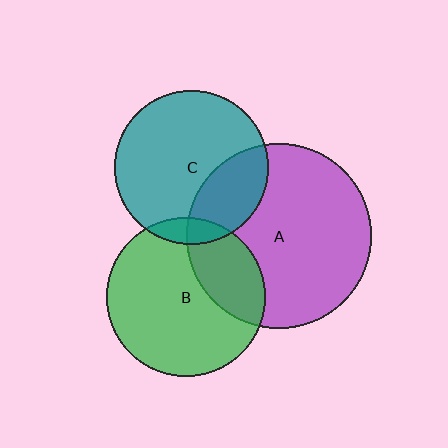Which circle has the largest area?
Circle A (purple).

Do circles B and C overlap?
Yes.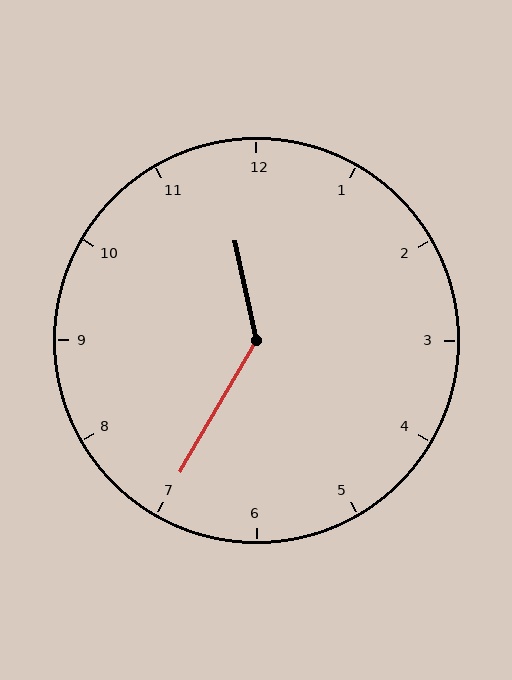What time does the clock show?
11:35.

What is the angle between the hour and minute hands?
Approximately 138 degrees.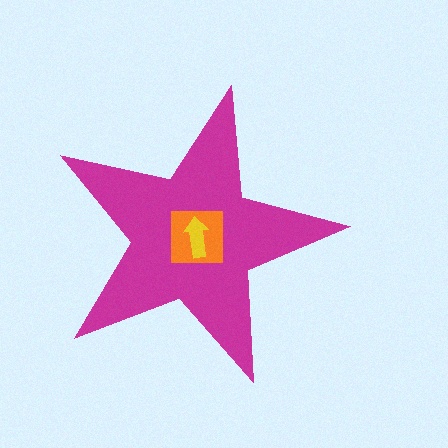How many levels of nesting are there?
3.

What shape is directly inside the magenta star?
The orange square.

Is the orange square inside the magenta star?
Yes.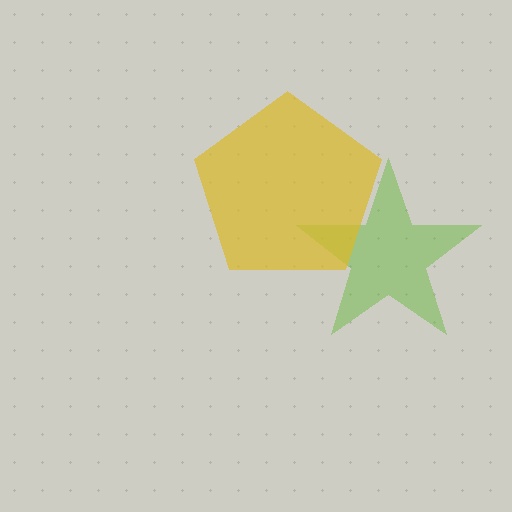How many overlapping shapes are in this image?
There are 2 overlapping shapes in the image.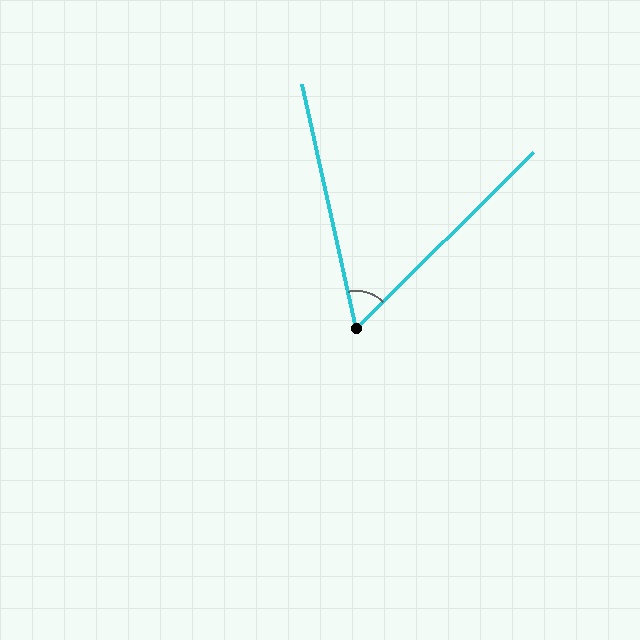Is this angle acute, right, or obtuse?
It is acute.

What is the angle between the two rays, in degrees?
Approximately 58 degrees.